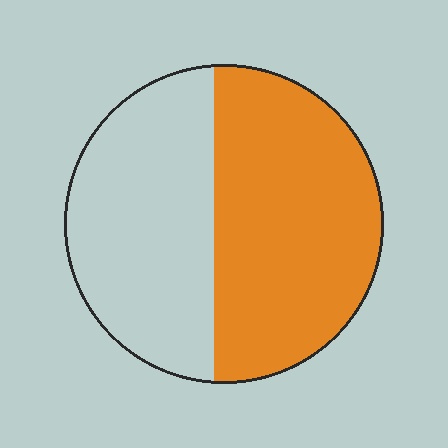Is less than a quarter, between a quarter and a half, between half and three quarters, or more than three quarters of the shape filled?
Between half and three quarters.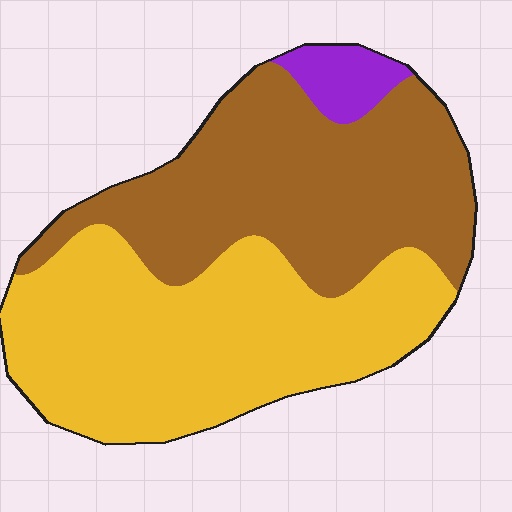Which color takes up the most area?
Yellow, at roughly 50%.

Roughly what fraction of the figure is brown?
Brown covers 45% of the figure.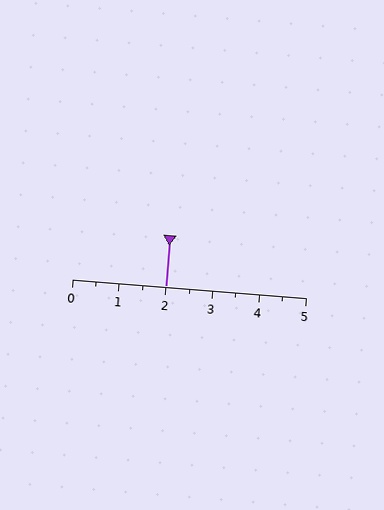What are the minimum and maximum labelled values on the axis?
The axis runs from 0 to 5.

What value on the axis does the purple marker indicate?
The marker indicates approximately 2.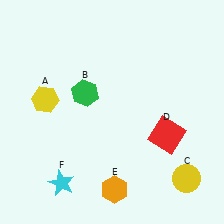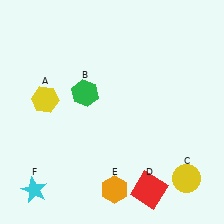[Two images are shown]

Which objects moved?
The objects that moved are: the red square (D), the cyan star (F).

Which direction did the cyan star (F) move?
The cyan star (F) moved left.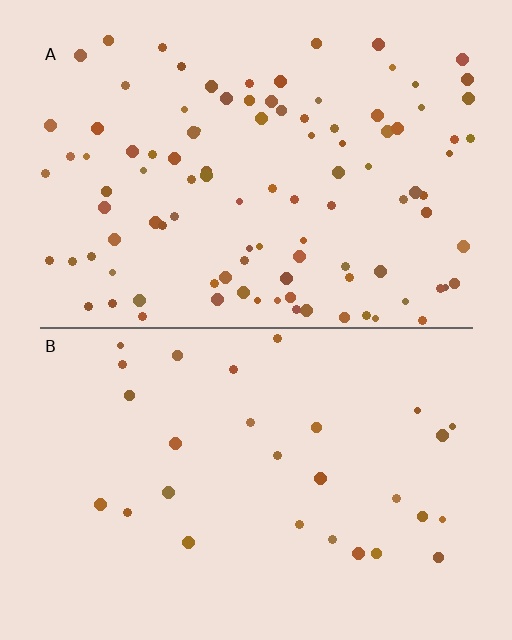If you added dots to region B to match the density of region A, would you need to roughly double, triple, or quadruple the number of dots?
Approximately quadruple.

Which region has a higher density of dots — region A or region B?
A (the top).